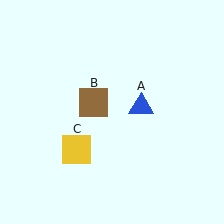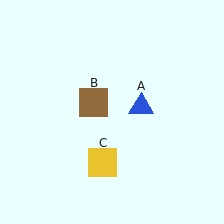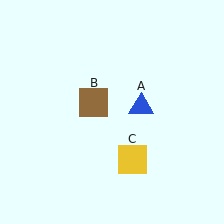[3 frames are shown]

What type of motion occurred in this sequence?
The yellow square (object C) rotated counterclockwise around the center of the scene.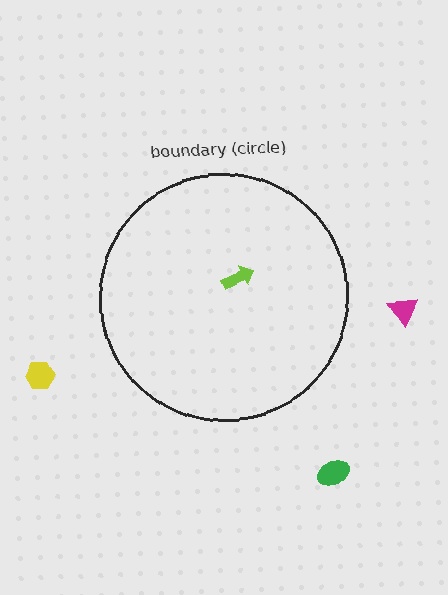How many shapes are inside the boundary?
1 inside, 3 outside.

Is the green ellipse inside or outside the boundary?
Outside.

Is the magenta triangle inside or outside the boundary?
Outside.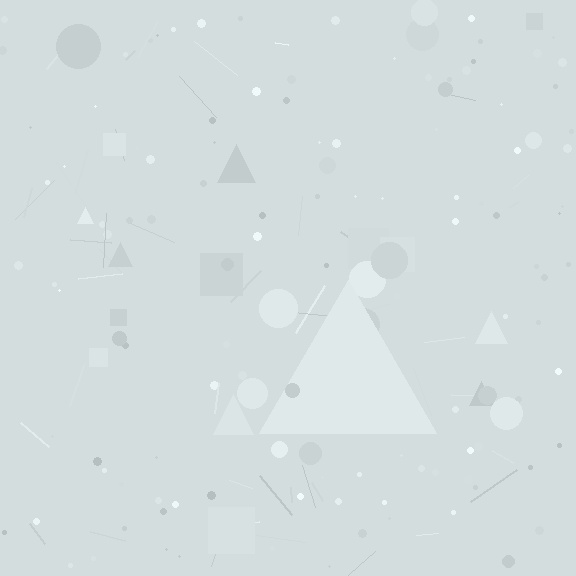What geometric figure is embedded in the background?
A triangle is embedded in the background.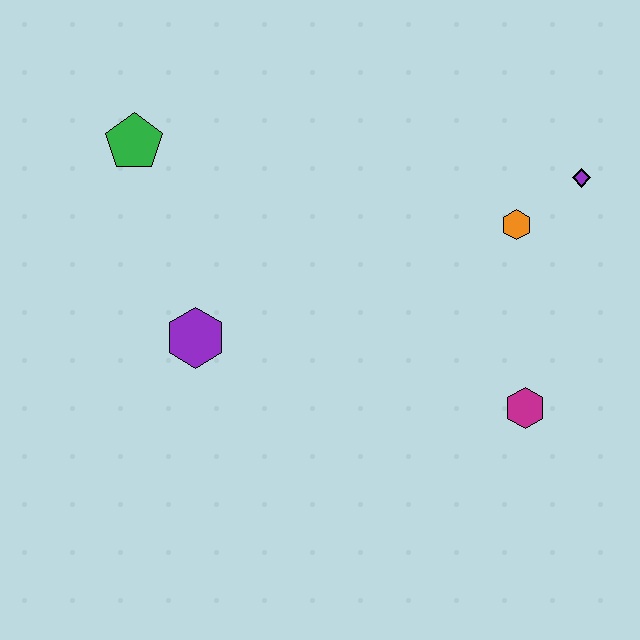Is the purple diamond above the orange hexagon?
Yes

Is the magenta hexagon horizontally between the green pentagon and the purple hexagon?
No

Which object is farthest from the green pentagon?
The magenta hexagon is farthest from the green pentagon.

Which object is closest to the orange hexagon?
The purple diamond is closest to the orange hexagon.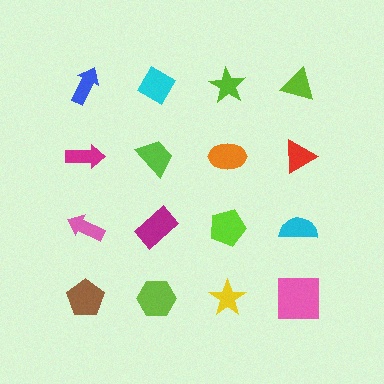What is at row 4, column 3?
A yellow star.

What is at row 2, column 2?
A lime trapezoid.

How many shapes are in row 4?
4 shapes.